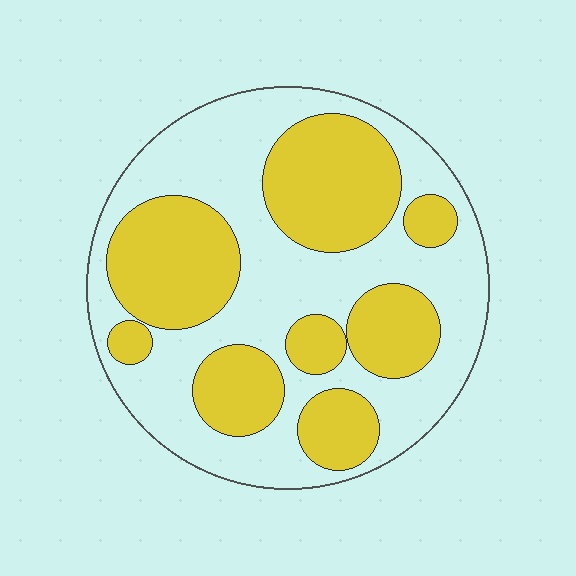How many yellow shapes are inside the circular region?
8.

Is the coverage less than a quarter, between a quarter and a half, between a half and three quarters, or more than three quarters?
Between a quarter and a half.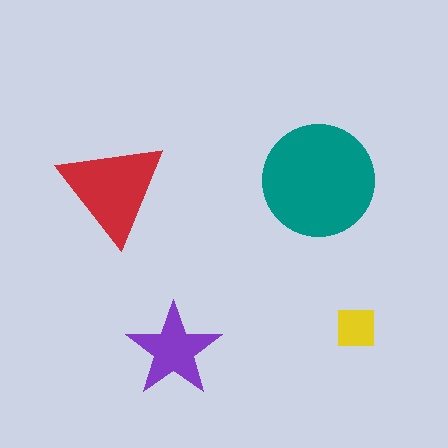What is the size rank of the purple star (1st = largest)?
3rd.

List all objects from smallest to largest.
The yellow square, the purple star, the red triangle, the teal circle.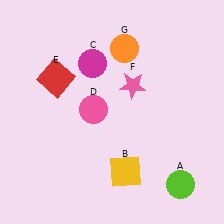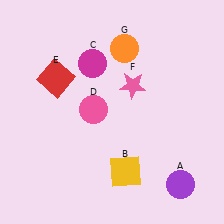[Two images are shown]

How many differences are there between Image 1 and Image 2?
There is 1 difference between the two images.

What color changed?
The circle (A) changed from lime in Image 1 to purple in Image 2.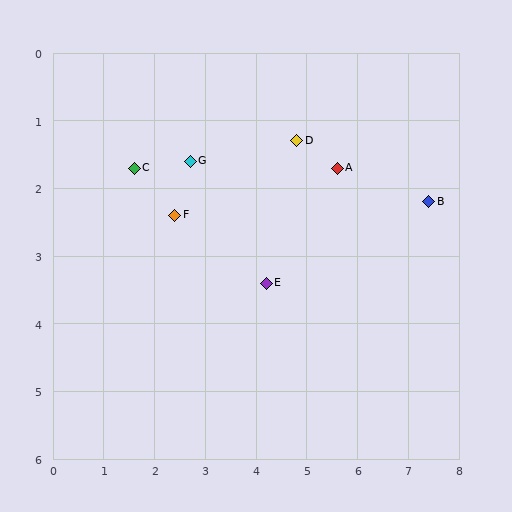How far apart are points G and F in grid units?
Points G and F are about 0.9 grid units apart.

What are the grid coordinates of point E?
Point E is at approximately (4.2, 3.4).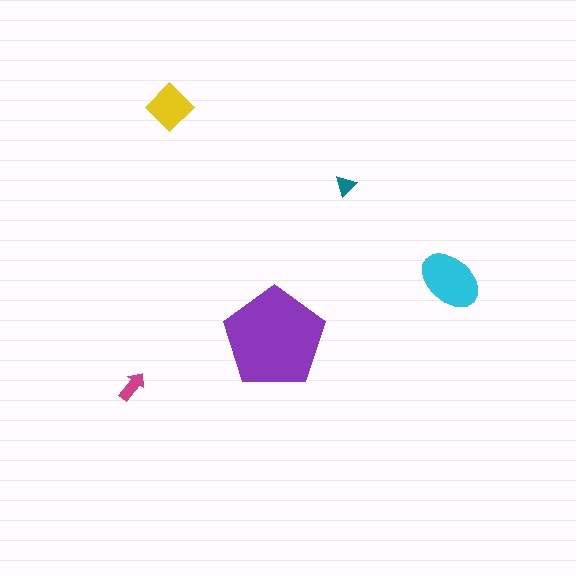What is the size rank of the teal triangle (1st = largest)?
5th.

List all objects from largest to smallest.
The purple pentagon, the cyan ellipse, the yellow diamond, the magenta arrow, the teal triangle.